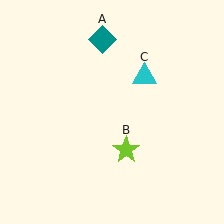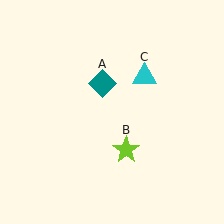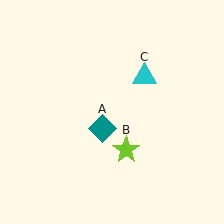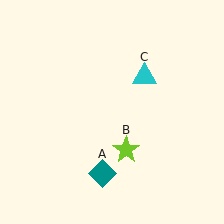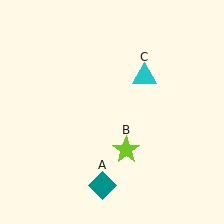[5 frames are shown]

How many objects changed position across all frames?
1 object changed position: teal diamond (object A).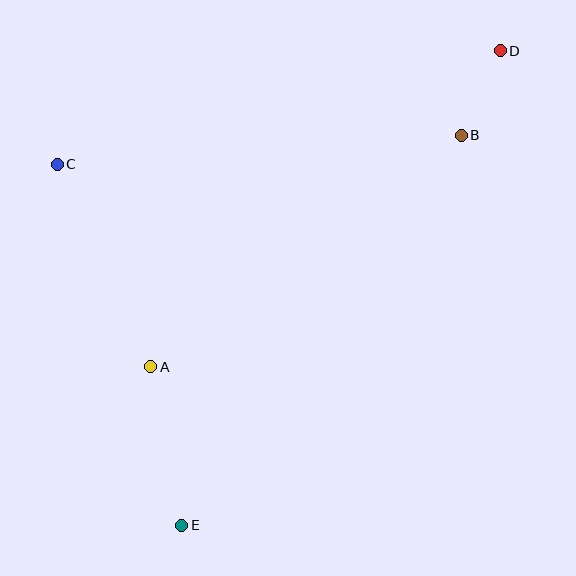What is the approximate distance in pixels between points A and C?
The distance between A and C is approximately 223 pixels.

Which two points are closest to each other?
Points B and D are closest to each other.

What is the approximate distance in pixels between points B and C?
The distance between B and C is approximately 405 pixels.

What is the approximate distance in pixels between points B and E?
The distance between B and E is approximately 479 pixels.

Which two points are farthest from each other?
Points D and E are farthest from each other.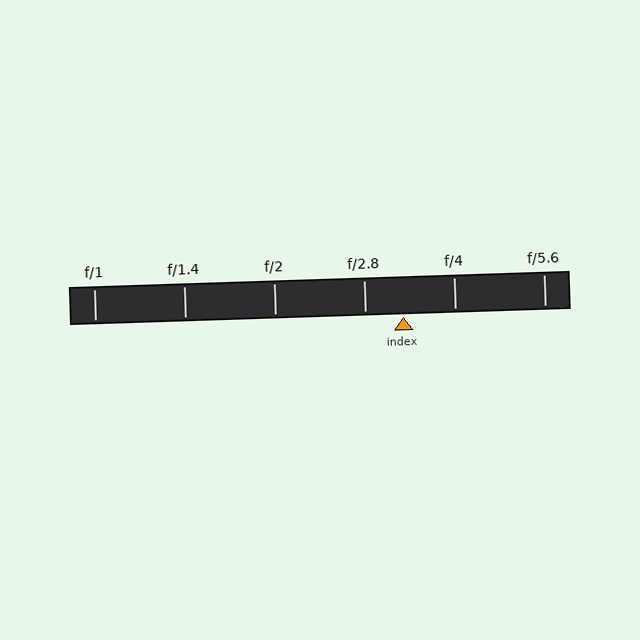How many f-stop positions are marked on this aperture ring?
There are 6 f-stop positions marked.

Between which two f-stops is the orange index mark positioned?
The index mark is between f/2.8 and f/4.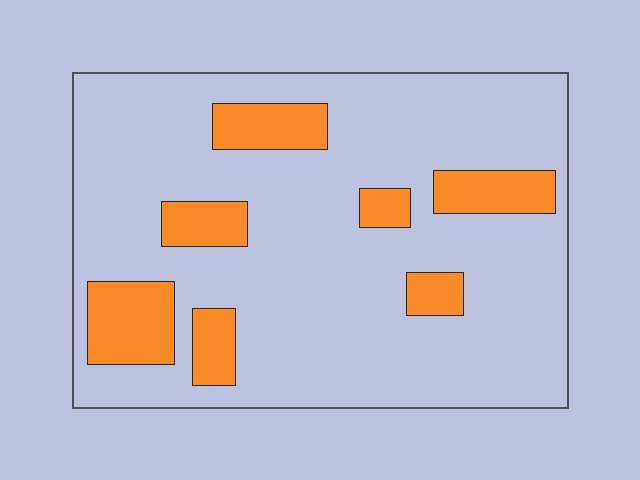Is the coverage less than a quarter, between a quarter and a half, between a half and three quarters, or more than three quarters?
Less than a quarter.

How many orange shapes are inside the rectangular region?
7.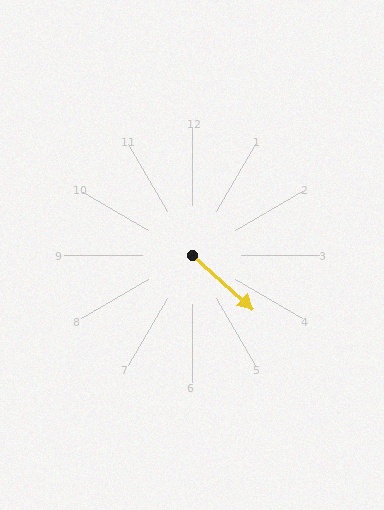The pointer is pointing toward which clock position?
Roughly 4 o'clock.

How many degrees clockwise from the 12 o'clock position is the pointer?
Approximately 132 degrees.